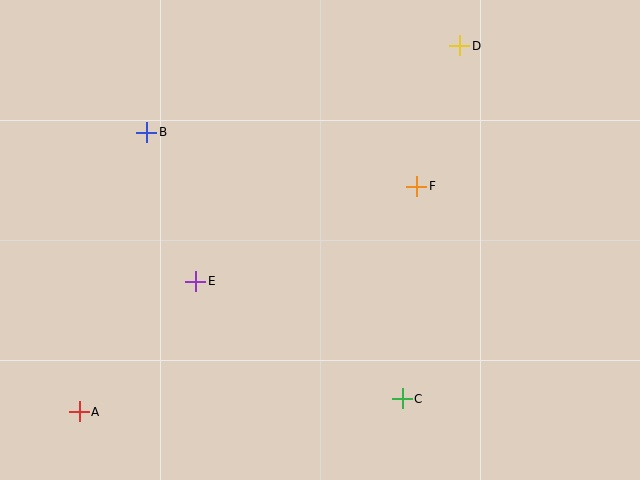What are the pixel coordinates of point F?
Point F is at (417, 186).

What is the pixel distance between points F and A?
The distance between F and A is 406 pixels.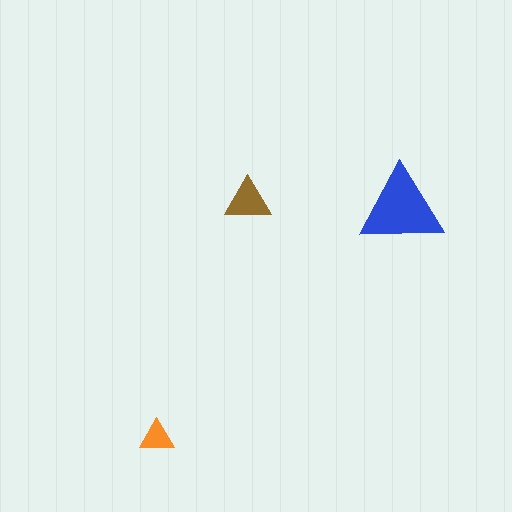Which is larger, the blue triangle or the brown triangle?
The blue one.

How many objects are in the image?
There are 3 objects in the image.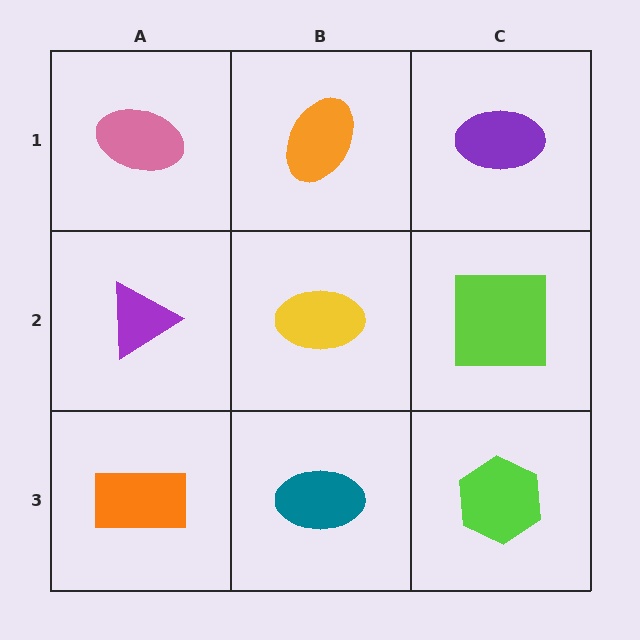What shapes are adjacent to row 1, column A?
A purple triangle (row 2, column A), an orange ellipse (row 1, column B).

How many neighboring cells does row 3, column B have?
3.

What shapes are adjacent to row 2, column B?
An orange ellipse (row 1, column B), a teal ellipse (row 3, column B), a purple triangle (row 2, column A), a lime square (row 2, column C).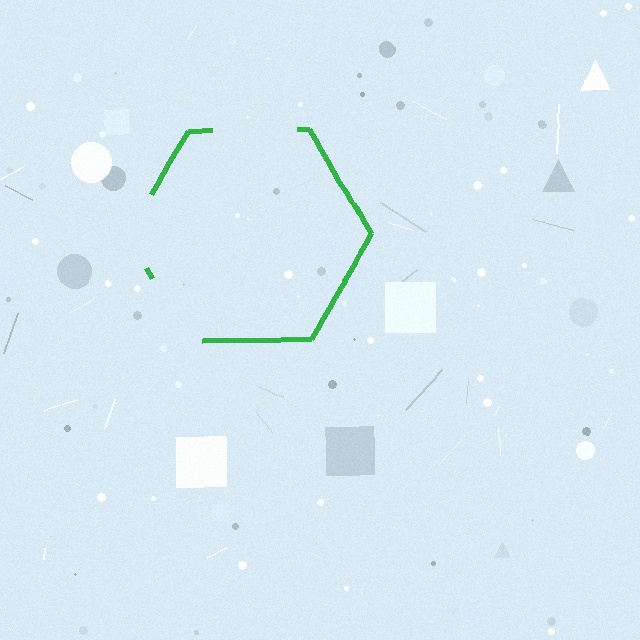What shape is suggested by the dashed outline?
The dashed outline suggests a hexagon.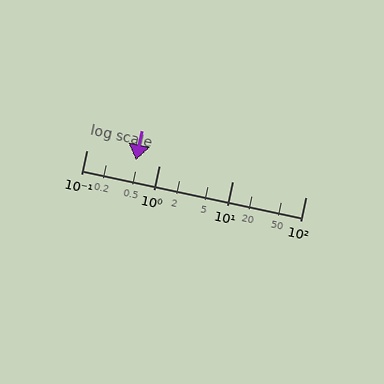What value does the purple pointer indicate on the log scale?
The pointer indicates approximately 0.47.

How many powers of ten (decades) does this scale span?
The scale spans 3 decades, from 0.1 to 100.